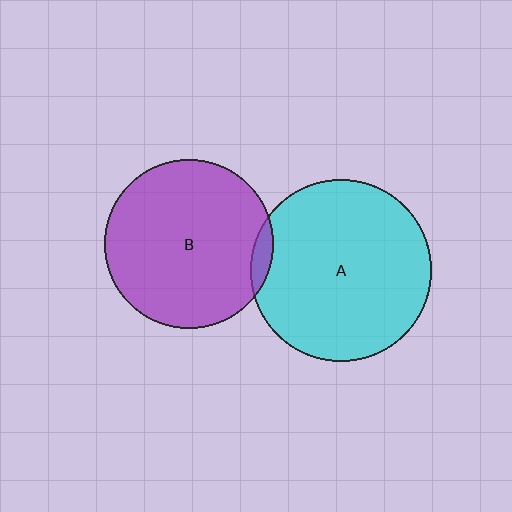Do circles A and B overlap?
Yes.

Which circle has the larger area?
Circle A (cyan).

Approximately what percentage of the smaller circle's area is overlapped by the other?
Approximately 5%.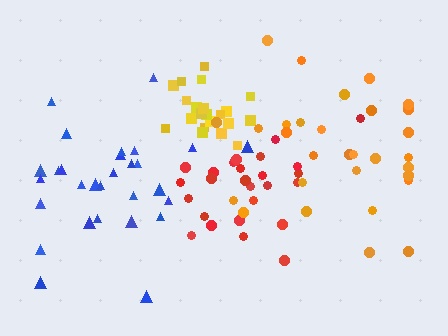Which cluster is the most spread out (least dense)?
Orange.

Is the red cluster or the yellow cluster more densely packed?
Yellow.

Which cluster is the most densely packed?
Yellow.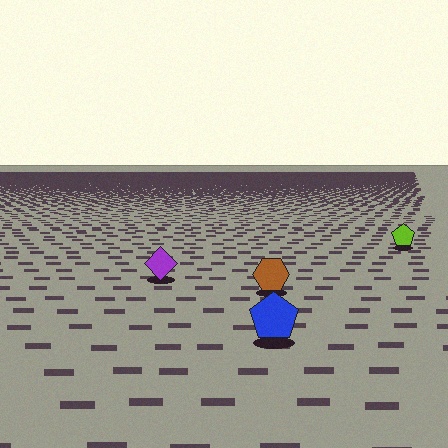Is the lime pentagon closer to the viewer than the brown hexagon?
No. The brown hexagon is closer — you can tell from the texture gradient: the ground texture is coarser near it.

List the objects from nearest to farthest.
From nearest to farthest: the blue pentagon, the brown hexagon, the purple diamond, the lime pentagon.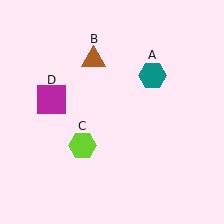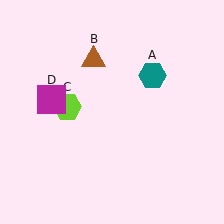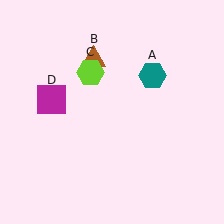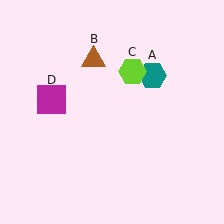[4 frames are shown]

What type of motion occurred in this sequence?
The lime hexagon (object C) rotated clockwise around the center of the scene.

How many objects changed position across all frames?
1 object changed position: lime hexagon (object C).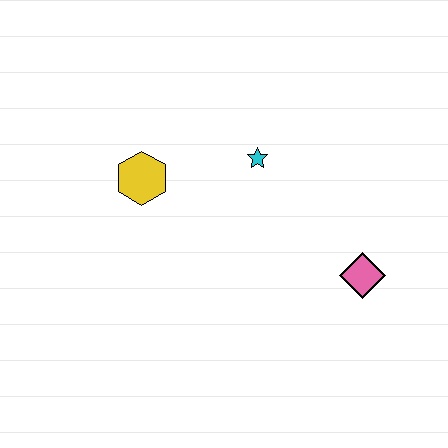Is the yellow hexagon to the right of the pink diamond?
No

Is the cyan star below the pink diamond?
No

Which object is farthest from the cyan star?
The pink diamond is farthest from the cyan star.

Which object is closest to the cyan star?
The yellow hexagon is closest to the cyan star.